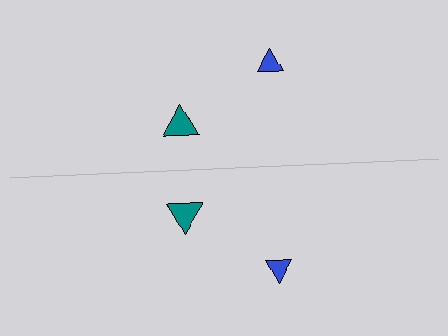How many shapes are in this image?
There are 4 shapes in this image.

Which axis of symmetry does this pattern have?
The pattern has a horizontal axis of symmetry running through the center of the image.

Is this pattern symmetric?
Yes, this pattern has bilateral (reflection) symmetry.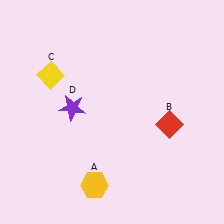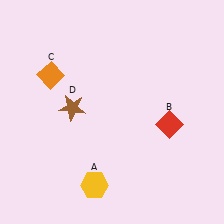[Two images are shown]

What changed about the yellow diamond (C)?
In Image 1, C is yellow. In Image 2, it changed to orange.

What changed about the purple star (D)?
In Image 1, D is purple. In Image 2, it changed to brown.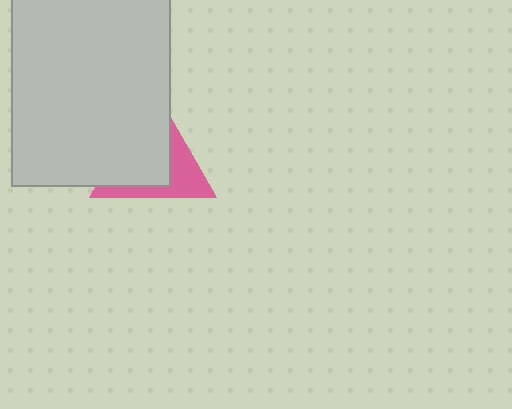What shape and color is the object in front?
The object in front is a light gray rectangle.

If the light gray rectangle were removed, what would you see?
You would see the complete pink triangle.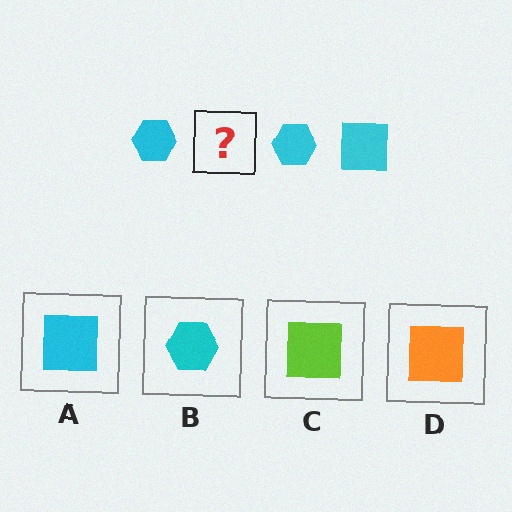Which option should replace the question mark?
Option A.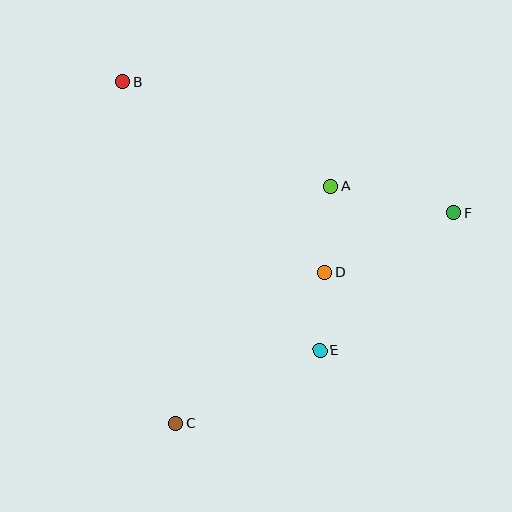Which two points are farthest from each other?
Points B and F are farthest from each other.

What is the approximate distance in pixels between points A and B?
The distance between A and B is approximately 232 pixels.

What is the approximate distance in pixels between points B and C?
The distance between B and C is approximately 345 pixels.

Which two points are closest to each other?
Points D and E are closest to each other.